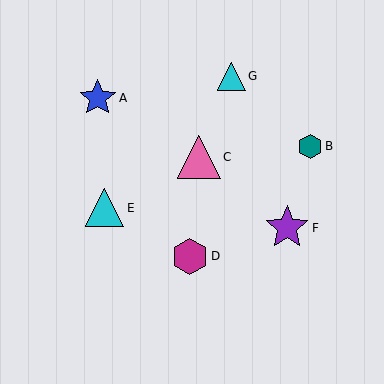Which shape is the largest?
The purple star (labeled F) is the largest.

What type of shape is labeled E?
Shape E is a cyan triangle.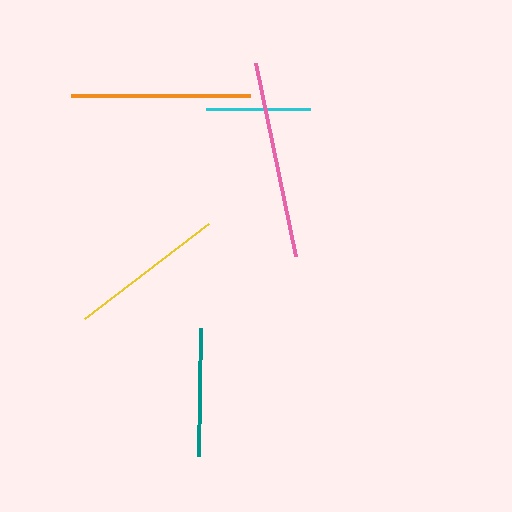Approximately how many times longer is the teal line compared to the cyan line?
The teal line is approximately 1.2 times the length of the cyan line.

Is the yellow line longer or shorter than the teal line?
The yellow line is longer than the teal line.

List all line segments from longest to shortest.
From longest to shortest: pink, orange, yellow, teal, cyan.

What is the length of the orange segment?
The orange segment is approximately 179 pixels long.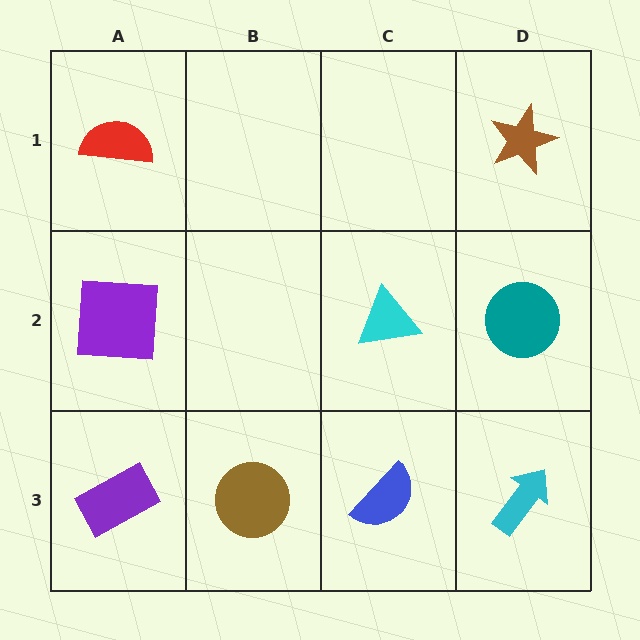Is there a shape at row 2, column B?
No, that cell is empty.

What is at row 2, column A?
A purple square.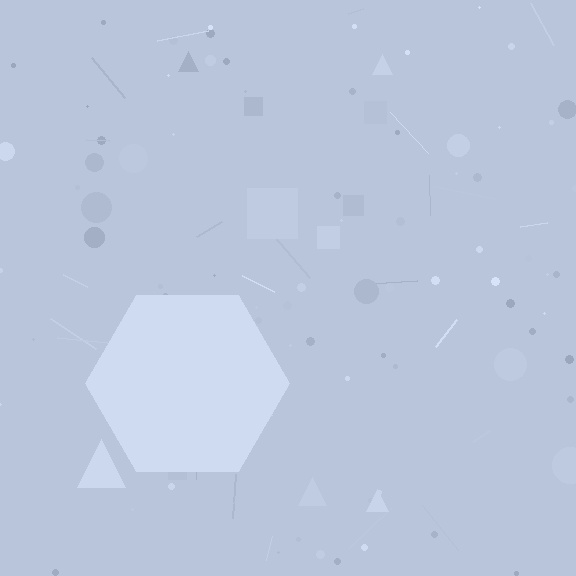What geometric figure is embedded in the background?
A hexagon is embedded in the background.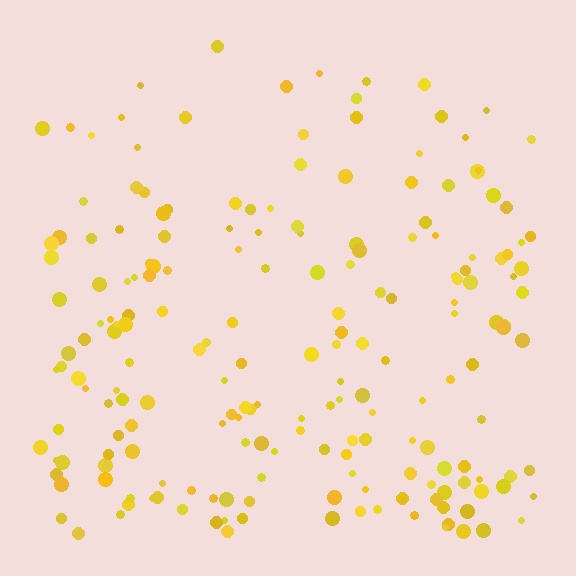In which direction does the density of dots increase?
From top to bottom, with the bottom side densest.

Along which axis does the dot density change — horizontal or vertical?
Vertical.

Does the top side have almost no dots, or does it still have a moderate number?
Still a moderate number, just noticeably fewer than the bottom.